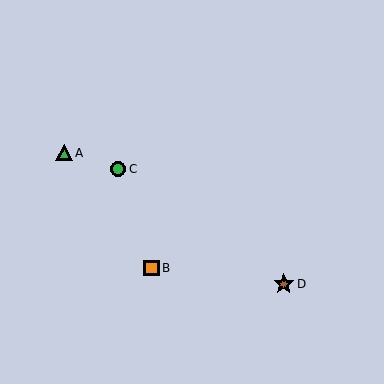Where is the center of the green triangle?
The center of the green triangle is at (64, 153).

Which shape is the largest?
The brown star (labeled D) is the largest.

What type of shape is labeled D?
Shape D is a brown star.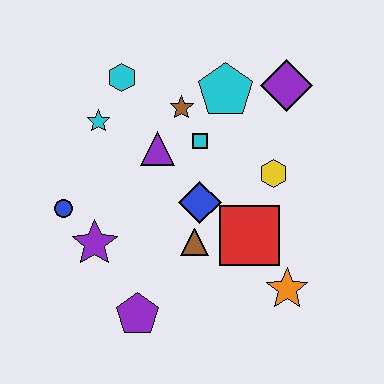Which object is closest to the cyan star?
The cyan hexagon is closest to the cyan star.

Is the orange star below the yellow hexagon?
Yes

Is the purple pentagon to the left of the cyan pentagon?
Yes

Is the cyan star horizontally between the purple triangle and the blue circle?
Yes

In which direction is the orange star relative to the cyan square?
The orange star is below the cyan square.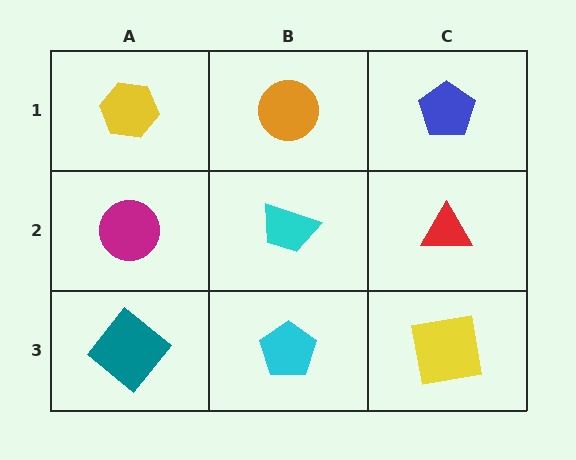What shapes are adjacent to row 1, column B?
A cyan trapezoid (row 2, column B), a yellow hexagon (row 1, column A), a blue pentagon (row 1, column C).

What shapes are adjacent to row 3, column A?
A magenta circle (row 2, column A), a cyan pentagon (row 3, column B).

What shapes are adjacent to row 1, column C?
A red triangle (row 2, column C), an orange circle (row 1, column B).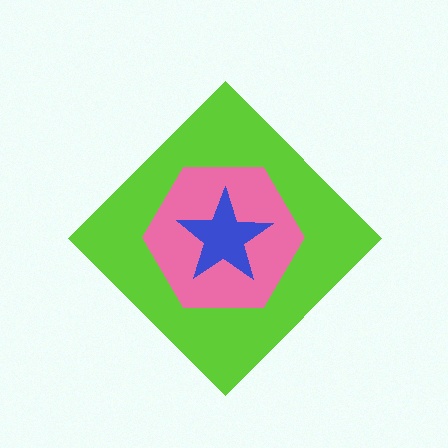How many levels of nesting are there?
3.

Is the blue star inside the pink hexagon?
Yes.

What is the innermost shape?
The blue star.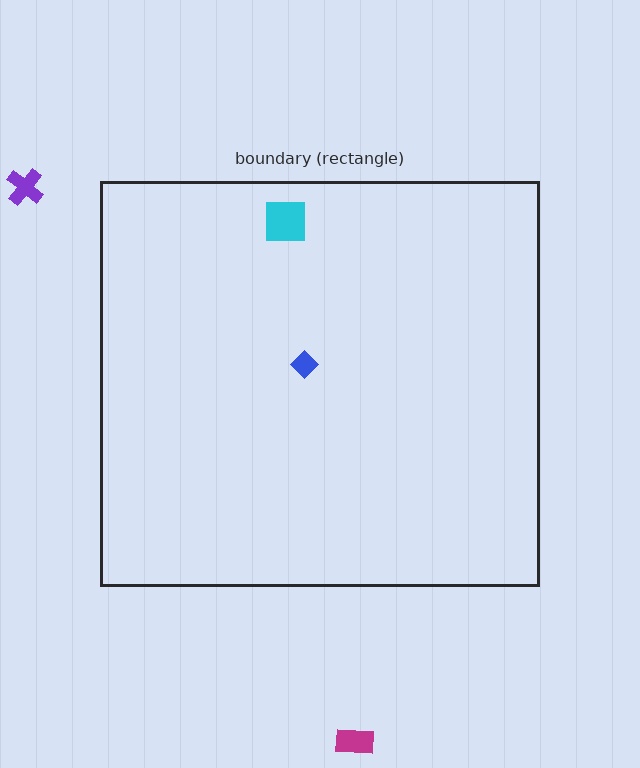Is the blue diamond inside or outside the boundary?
Inside.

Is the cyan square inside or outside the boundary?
Inside.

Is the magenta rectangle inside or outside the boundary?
Outside.